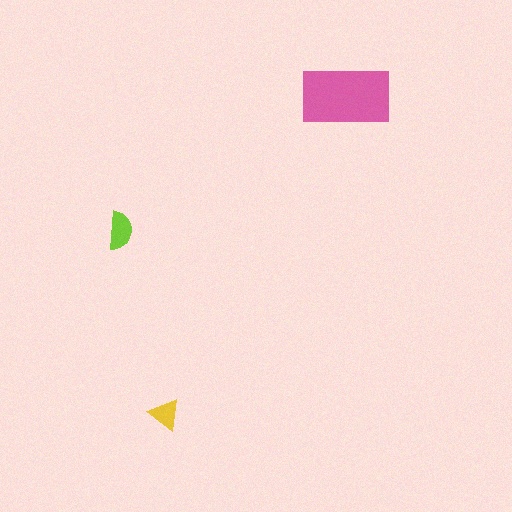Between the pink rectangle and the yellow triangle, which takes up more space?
The pink rectangle.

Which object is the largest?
The pink rectangle.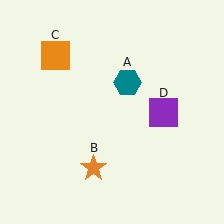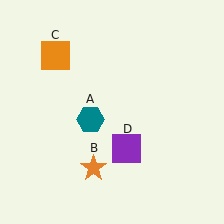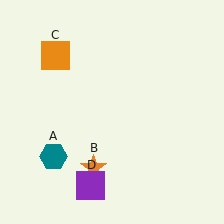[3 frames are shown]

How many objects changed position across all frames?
2 objects changed position: teal hexagon (object A), purple square (object D).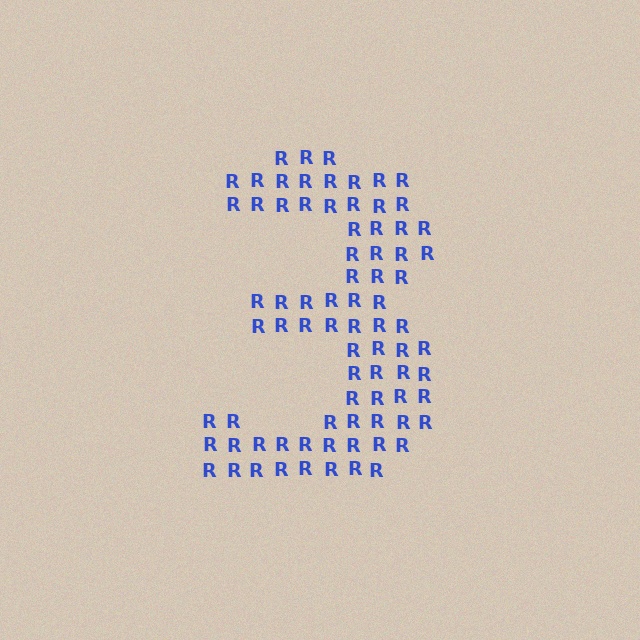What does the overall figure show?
The overall figure shows the digit 3.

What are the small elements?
The small elements are letter R's.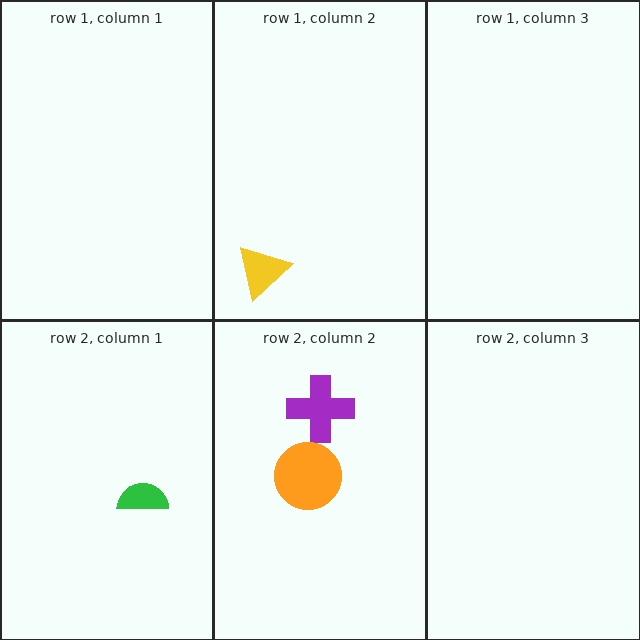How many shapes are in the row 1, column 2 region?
1.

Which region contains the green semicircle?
The row 2, column 1 region.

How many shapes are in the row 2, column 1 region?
1.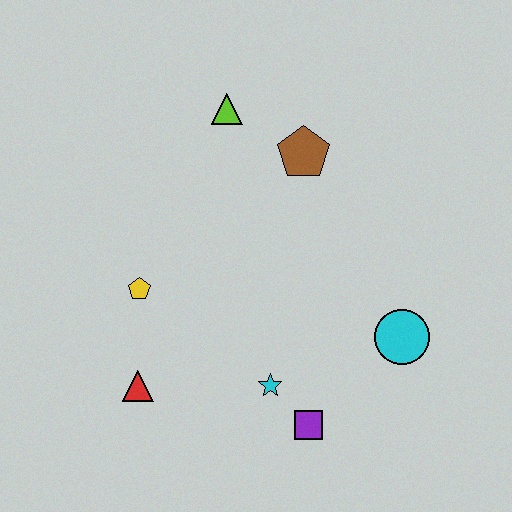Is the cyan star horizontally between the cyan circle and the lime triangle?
Yes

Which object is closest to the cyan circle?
The purple square is closest to the cyan circle.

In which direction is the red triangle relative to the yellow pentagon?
The red triangle is below the yellow pentagon.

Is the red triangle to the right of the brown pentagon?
No